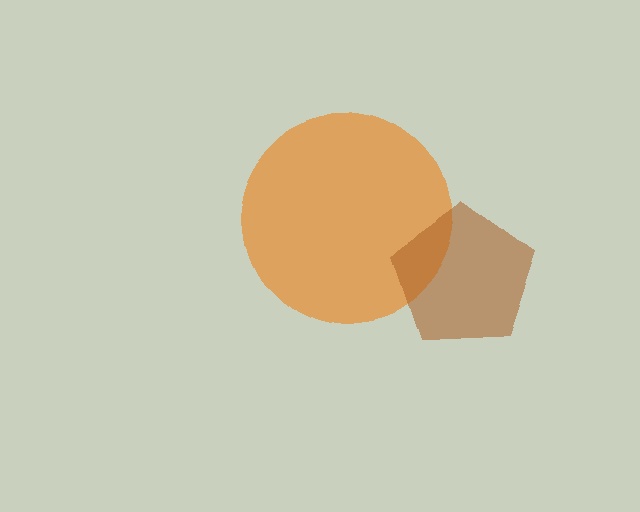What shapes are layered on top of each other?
The layered shapes are: an orange circle, a brown pentagon.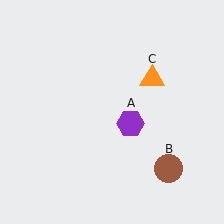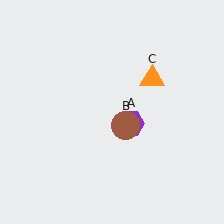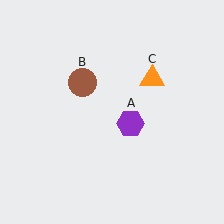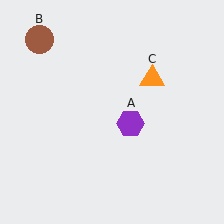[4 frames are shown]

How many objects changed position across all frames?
1 object changed position: brown circle (object B).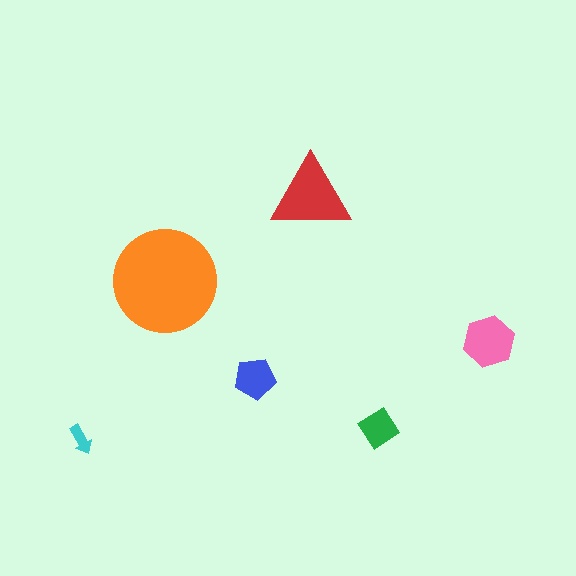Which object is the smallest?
The cyan arrow.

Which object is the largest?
The orange circle.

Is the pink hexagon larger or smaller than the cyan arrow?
Larger.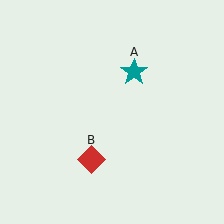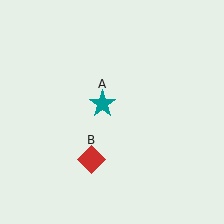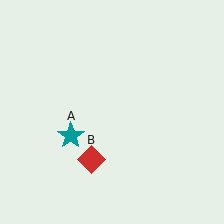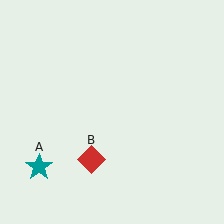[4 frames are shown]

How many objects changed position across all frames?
1 object changed position: teal star (object A).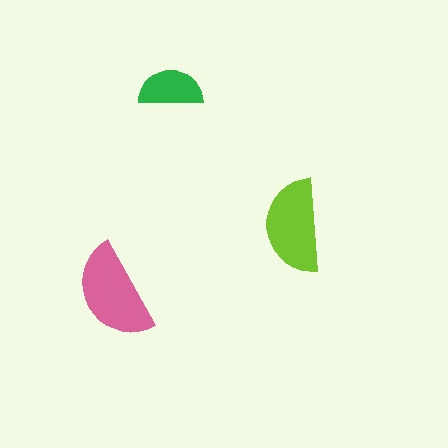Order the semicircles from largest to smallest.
the pink one, the lime one, the green one.